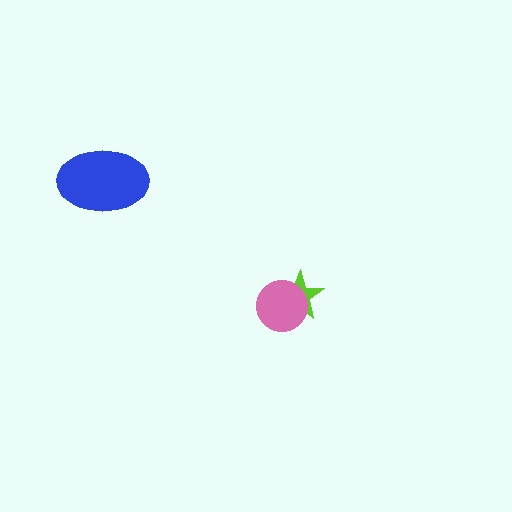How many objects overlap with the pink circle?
1 object overlaps with the pink circle.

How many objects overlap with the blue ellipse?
0 objects overlap with the blue ellipse.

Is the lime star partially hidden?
Yes, it is partially covered by another shape.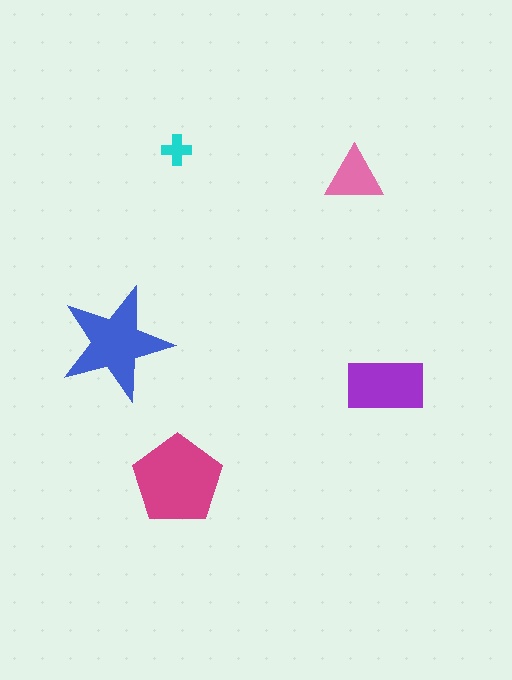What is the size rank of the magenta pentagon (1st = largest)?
1st.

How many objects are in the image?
There are 5 objects in the image.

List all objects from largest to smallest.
The magenta pentagon, the blue star, the purple rectangle, the pink triangle, the cyan cross.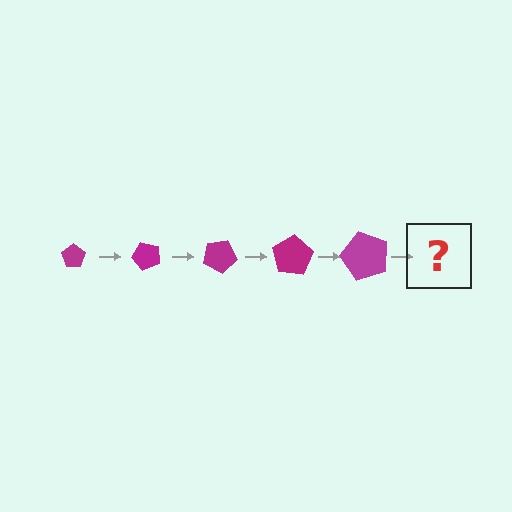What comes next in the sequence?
The next element should be a pentagon, larger than the previous one and rotated 250 degrees from the start.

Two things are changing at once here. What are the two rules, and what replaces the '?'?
The two rules are that the pentagon grows larger each step and it rotates 50 degrees each step. The '?' should be a pentagon, larger than the previous one and rotated 250 degrees from the start.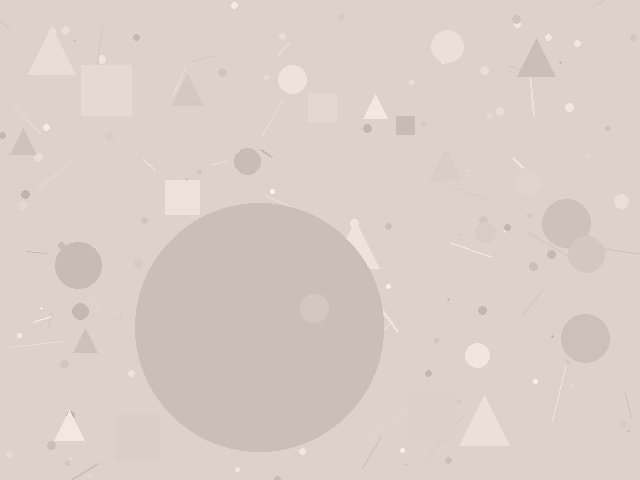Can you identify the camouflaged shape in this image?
The camouflaged shape is a circle.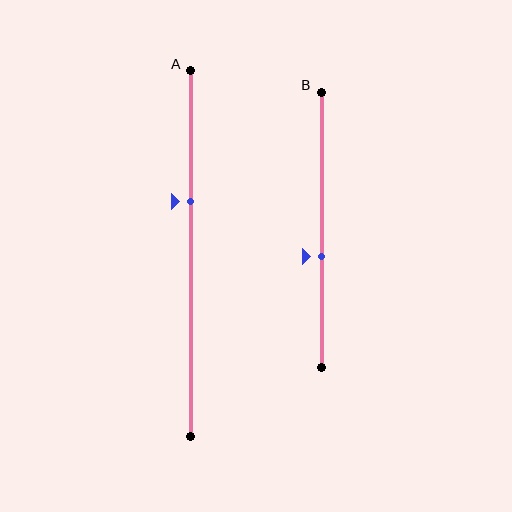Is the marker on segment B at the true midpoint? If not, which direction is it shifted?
No, the marker on segment B is shifted downward by about 10% of the segment length.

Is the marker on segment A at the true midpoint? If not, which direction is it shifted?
No, the marker on segment A is shifted upward by about 14% of the segment length.